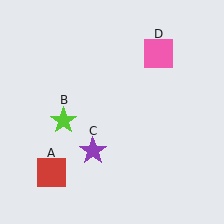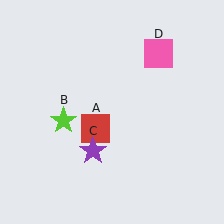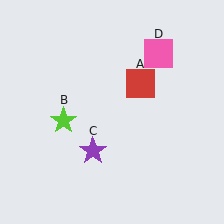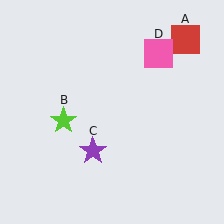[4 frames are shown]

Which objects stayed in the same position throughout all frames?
Lime star (object B) and purple star (object C) and pink square (object D) remained stationary.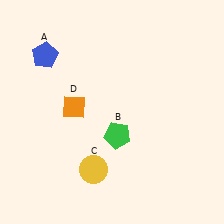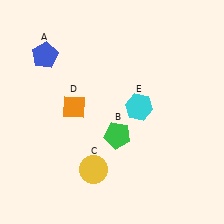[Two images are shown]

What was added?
A cyan hexagon (E) was added in Image 2.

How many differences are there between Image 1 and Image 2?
There is 1 difference between the two images.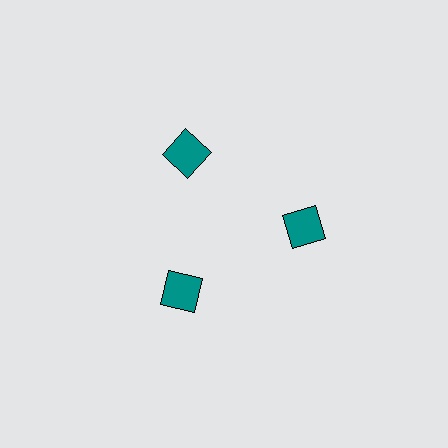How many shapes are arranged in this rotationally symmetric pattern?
There are 3 shapes, arranged in 3 groups of 1.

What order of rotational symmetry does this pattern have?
This pattern has 3-fold rotational symmetry.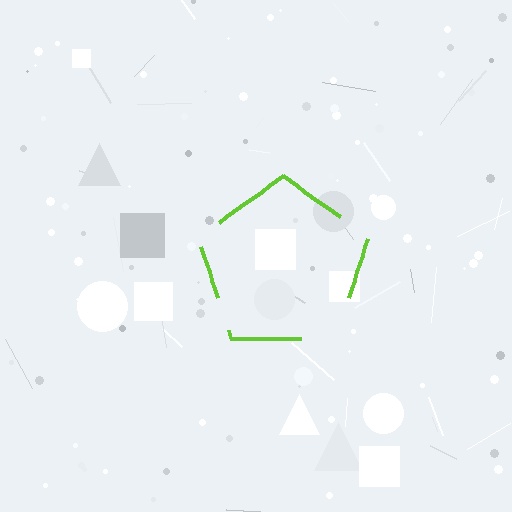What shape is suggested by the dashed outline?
The dashed outline suggests a pentagon.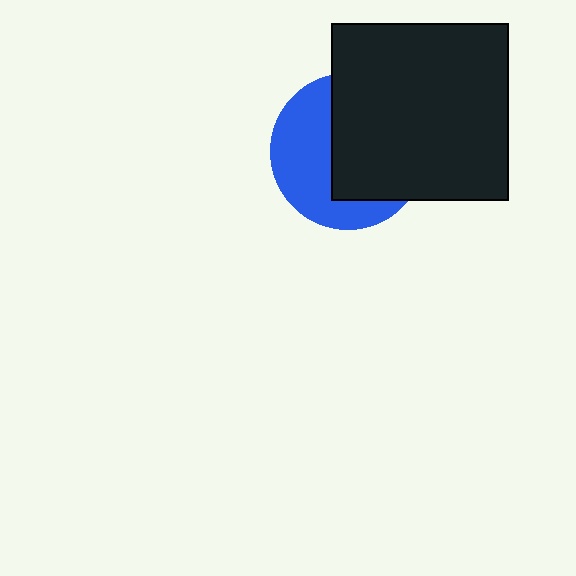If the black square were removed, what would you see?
You would see the complete blue circle.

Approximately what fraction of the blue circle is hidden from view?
Roughly 55% of the blue circle is hidden behind the black square.